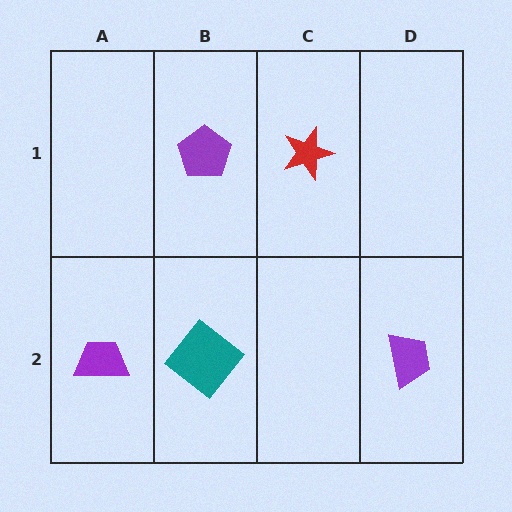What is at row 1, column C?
A red star.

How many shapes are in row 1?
2 shapes.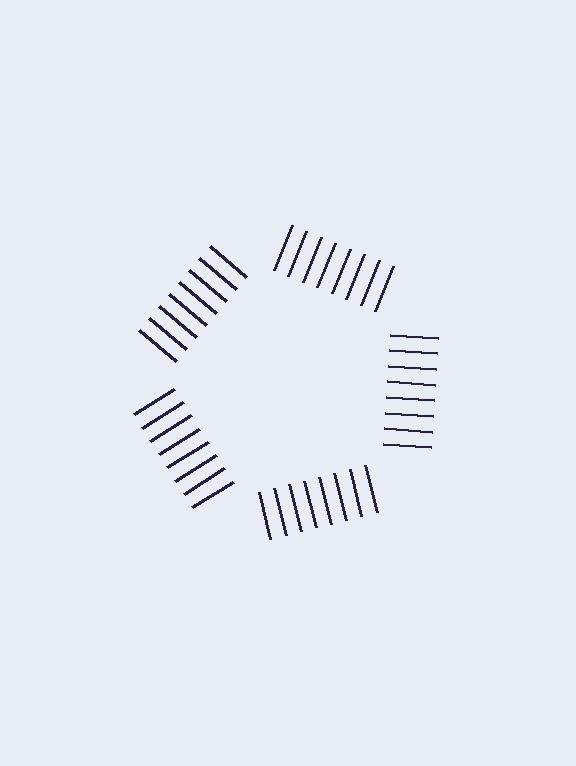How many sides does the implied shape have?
5 sides — the line-ends trace a pentagon.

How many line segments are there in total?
40 — 8 along each of the 5 edges.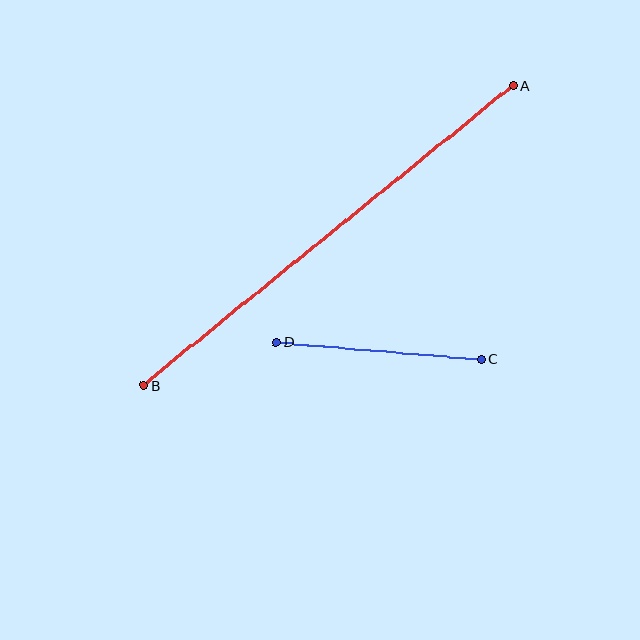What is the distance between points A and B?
The distance is approximately 476 pixels.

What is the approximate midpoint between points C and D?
The midpoint is at approximately (379, 351) pixels.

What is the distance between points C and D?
The distance is approximately 206 pixels.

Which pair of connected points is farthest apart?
Points A and B are farthest apart.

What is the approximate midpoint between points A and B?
The midpoint is at approximately (328, 235) pixels.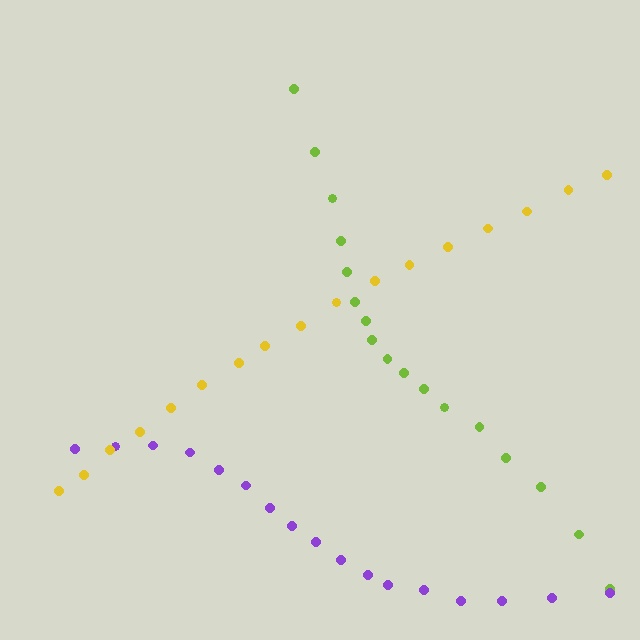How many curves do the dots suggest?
There are 3 distinct paths.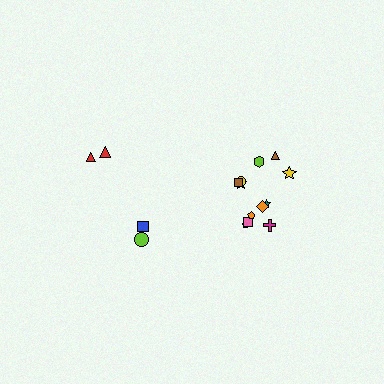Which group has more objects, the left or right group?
The right group.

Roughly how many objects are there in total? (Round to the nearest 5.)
Roughly 15 objects in total.